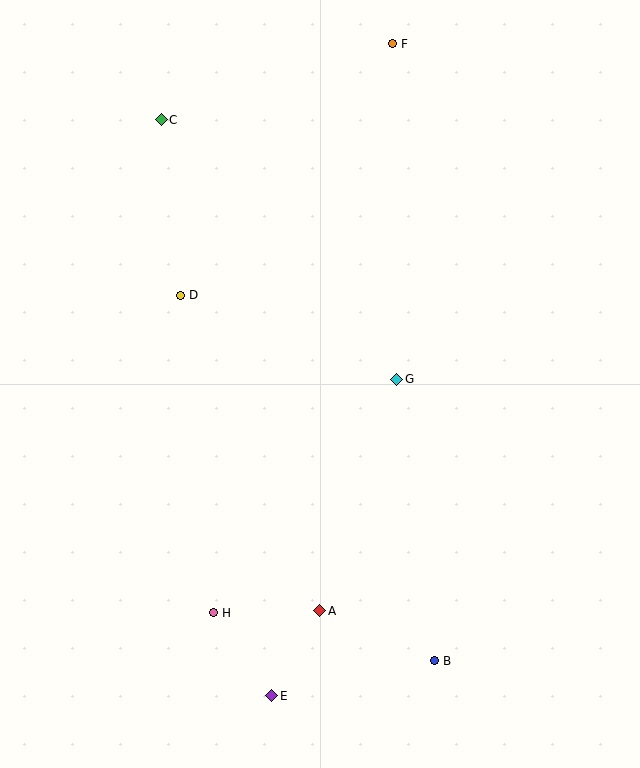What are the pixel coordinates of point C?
Point C is at (161, 120).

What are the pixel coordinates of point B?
Point B is at (435, 661).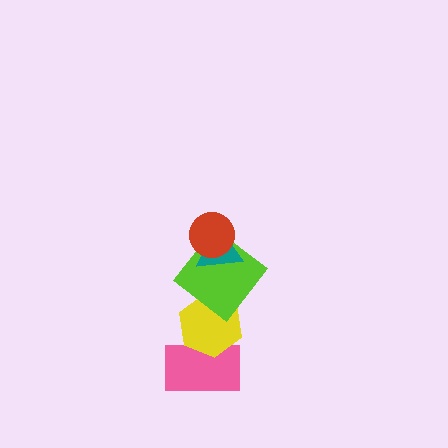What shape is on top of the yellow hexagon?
The lime diamond is on top of the yellow hexagon.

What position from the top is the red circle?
The red circle is 1st from the top.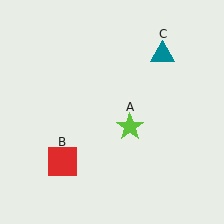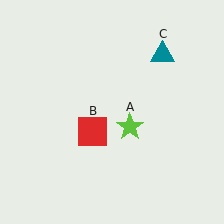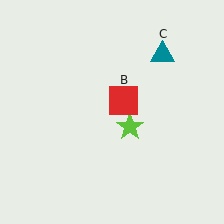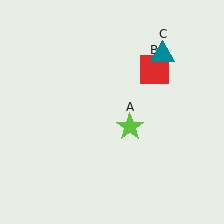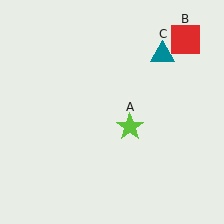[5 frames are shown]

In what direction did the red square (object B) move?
The red square (object B) moved up and to the right.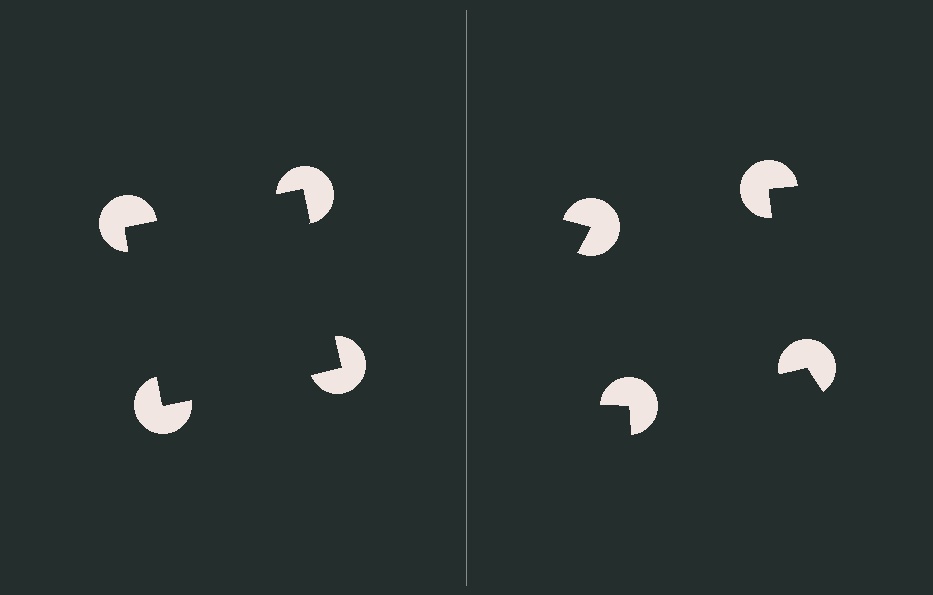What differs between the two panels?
The pac-man discs are positioned identically on both sides; only the wedge orientations differ. On the left they align to a square; on the right they are misaligned.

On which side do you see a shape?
An illusory square appears on the left side. On the right side the wedge cuts are rotated, so no coherent shape forms.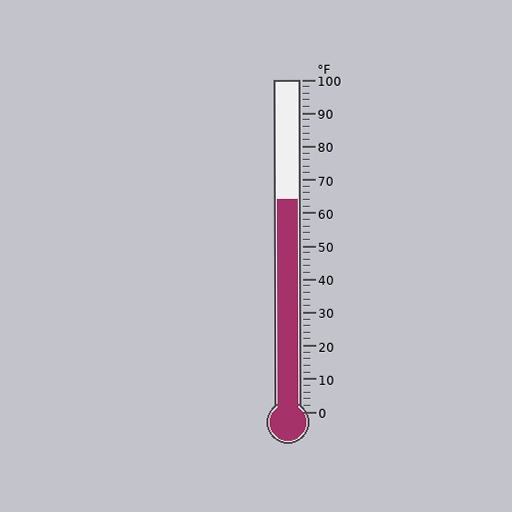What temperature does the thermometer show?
The thermometer shows approximately 64°F.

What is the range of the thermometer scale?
The thermometer scale ranges from 0°F to 100°F.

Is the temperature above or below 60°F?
The temperature is above 60°F.